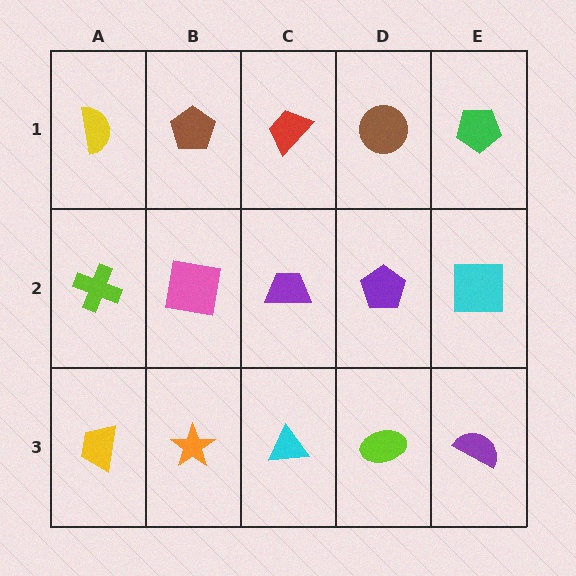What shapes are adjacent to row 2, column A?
A yellow semicircle (row 1, column A), a yellow trapezoid (row 3, column A), a pink square (row 2, column B).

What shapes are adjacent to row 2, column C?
A red trapezoid (row 1, column C), a cyan triangle (row 3, column C), a pink square (row 2, column B), a purple pentagon (row 2, column D).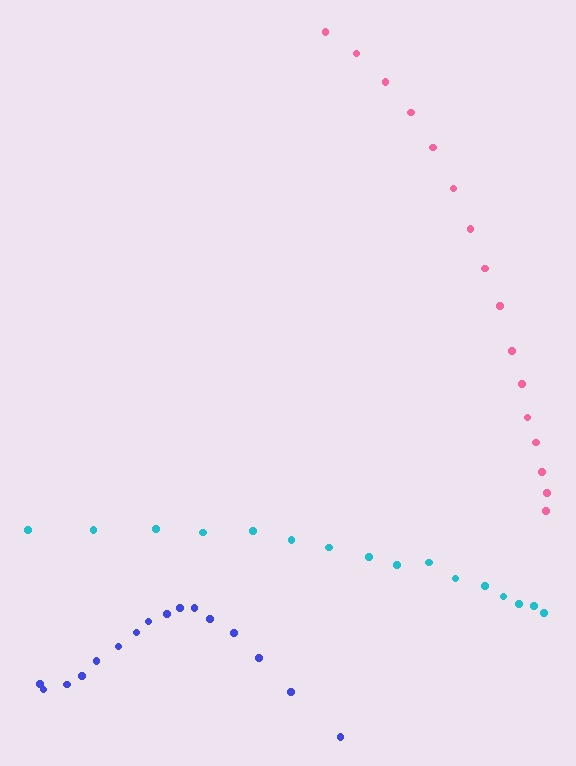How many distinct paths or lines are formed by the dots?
There are 3 distinct paths.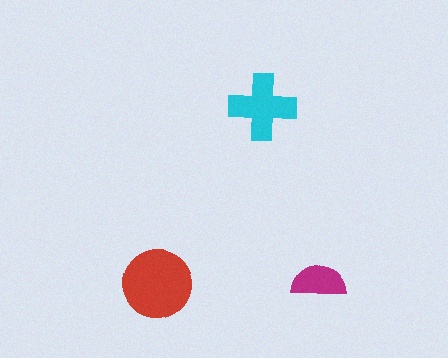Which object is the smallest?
The magenta semicircle.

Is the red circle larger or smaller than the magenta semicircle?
Larger.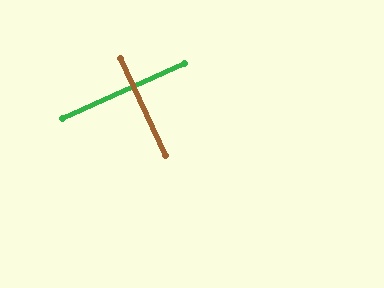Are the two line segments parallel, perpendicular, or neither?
Perpendicular — they meet at approximately 90°.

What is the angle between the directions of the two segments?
Approximately 90 degrees.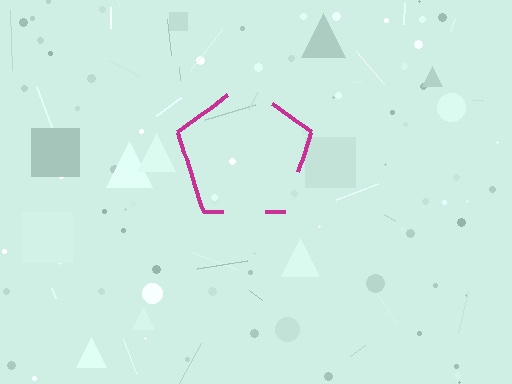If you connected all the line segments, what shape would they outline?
They would outline a pentagon.